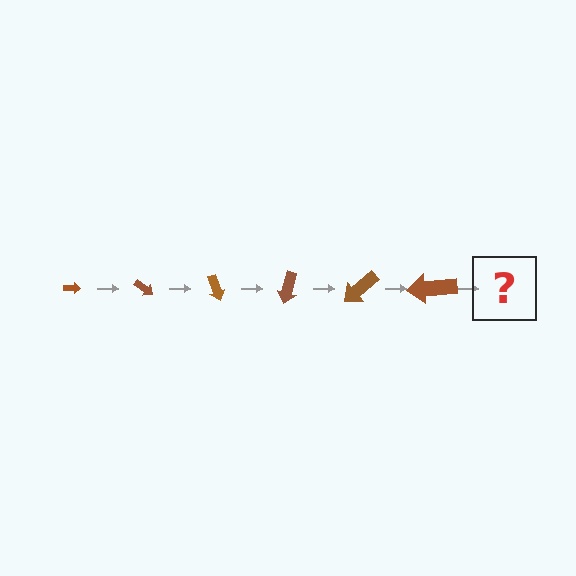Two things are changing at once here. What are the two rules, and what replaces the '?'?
The two rules are that the arrow grows larger each step and it rotates 35 degrees each step. The '?' should be an arrow, larger than the previous one and rotated 210 degrees from the start.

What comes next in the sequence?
The next element should be an arrow, larger than the previous one and rotated 210 degrees from the start.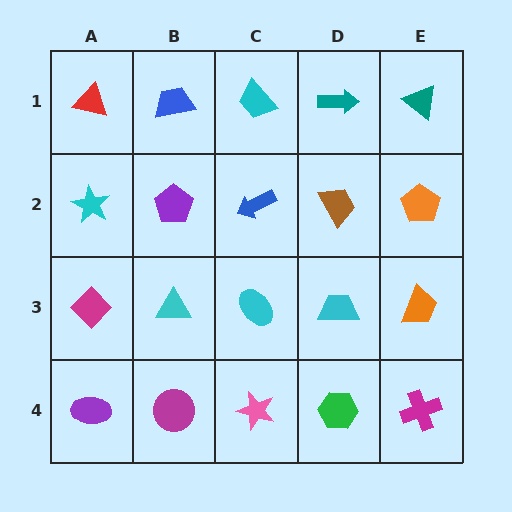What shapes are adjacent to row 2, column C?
A cyan trapezoid (row 1, column C), a cyan ellipse (row 3, column C), a purple pentagon (row 2, column B), a brown trapezoid (row 2, column D).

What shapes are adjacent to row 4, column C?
A cyan ellipse (row 3, column C), a magenta circle (row 4, column B), a green hexagon (row 4, column D).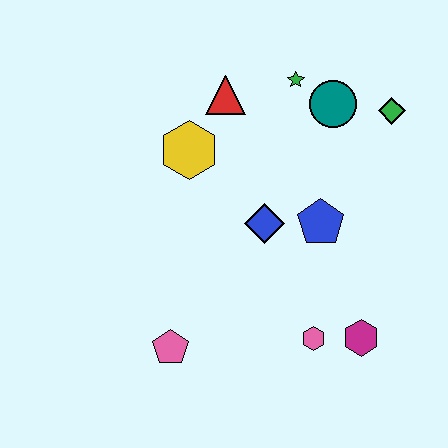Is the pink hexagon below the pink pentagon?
No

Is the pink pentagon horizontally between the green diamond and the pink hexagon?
No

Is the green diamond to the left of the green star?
No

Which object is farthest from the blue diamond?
The green diamond is farthest from the blue diamond.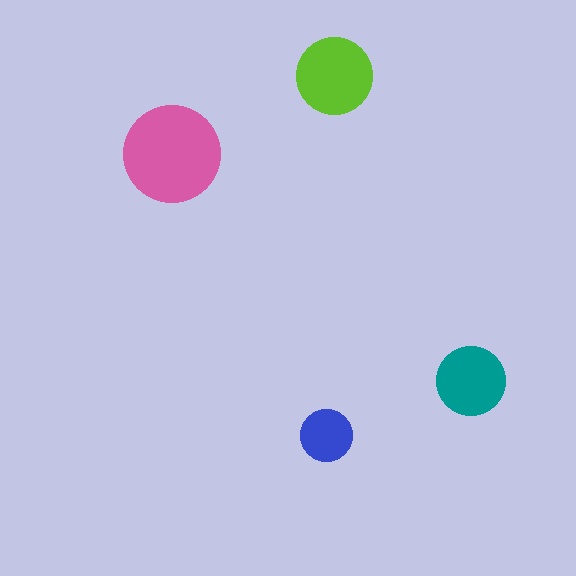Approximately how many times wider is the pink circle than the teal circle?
About 1.5 times wider.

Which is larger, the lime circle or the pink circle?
The pink one.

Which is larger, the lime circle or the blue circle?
The lime one.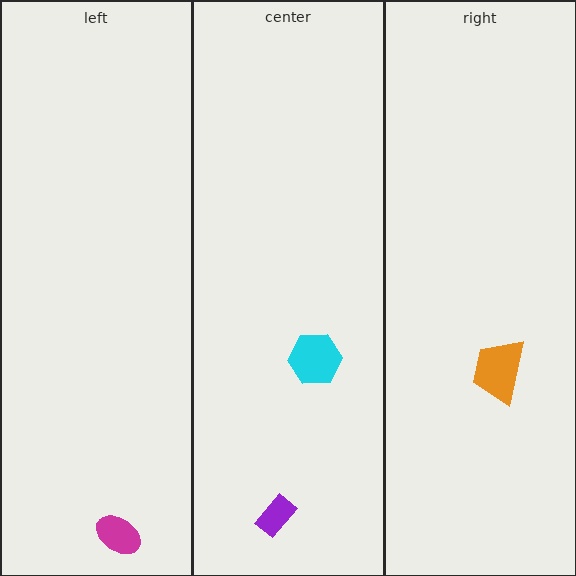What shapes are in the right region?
The orange trapezoid.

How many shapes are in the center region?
2.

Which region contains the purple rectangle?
The center region.